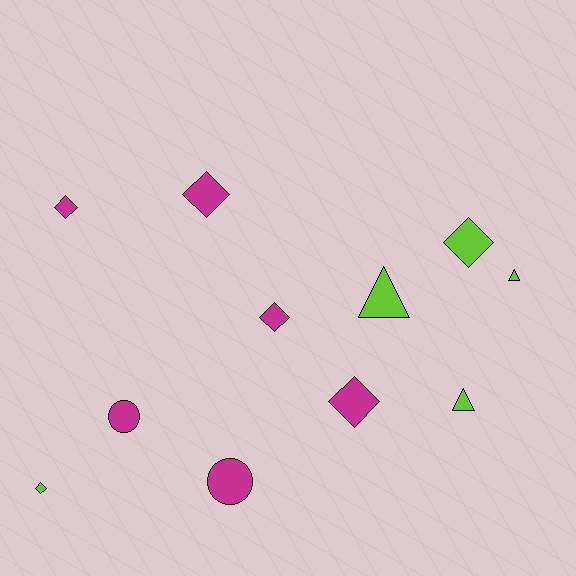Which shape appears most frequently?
Diamond, with 6 objects.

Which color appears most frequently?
Magenta, with 6 objects.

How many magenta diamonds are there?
There are 4 magenta diamonds.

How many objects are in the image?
There are 11 objects.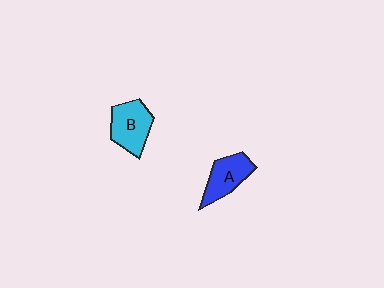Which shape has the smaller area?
Shape A (blue).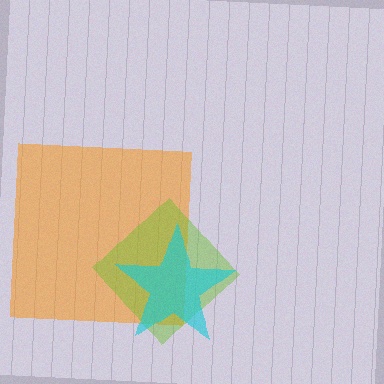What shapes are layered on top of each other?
The layered shapes are: an orange square, a lime diamond, a cyan star.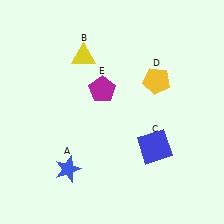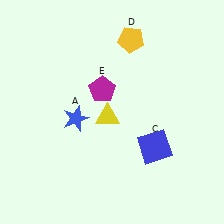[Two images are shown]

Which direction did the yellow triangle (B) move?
The yellow triangle (B) moved down.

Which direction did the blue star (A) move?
The blue star (A) moved up.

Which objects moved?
The objects that moved are: the blue star (A), the yellow triangle (B), the yellow pentagon (D).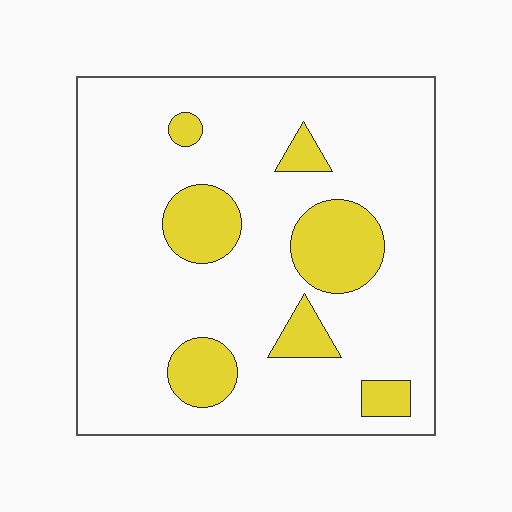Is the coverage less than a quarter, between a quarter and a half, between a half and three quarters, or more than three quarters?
Less than a quarter.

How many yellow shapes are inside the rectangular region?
7.